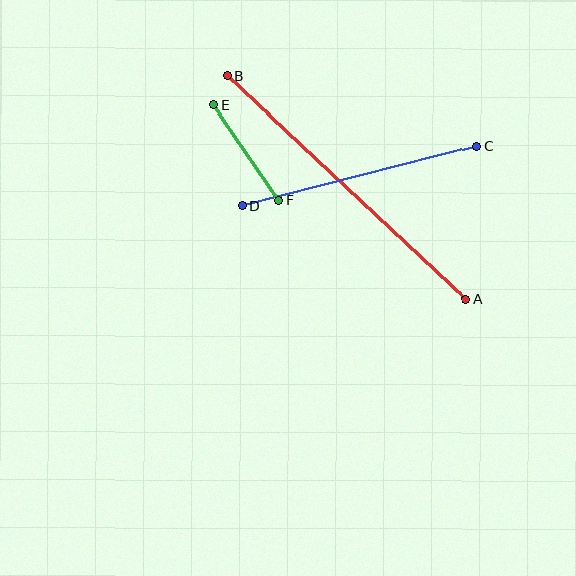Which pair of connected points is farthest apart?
Points A and B are farthest apart.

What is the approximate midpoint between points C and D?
The midpoint is at approximately (360, 176) pixels.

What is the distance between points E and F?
The distance is approximately 116 pixels.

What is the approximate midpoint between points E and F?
The midpoint is at approximately (246, 152) pixels.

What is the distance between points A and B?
The distance is approximately 327 pixels.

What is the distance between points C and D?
The distance is approximately 242 pixels.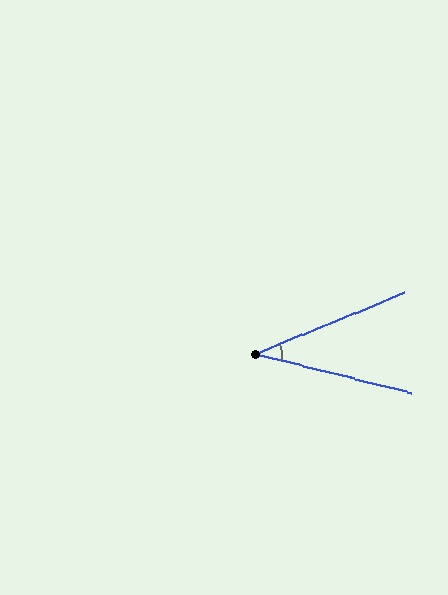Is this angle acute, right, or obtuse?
It is acute.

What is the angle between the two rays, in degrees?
Approximately 37 degrees.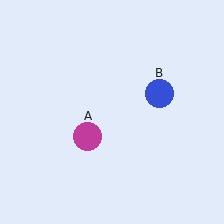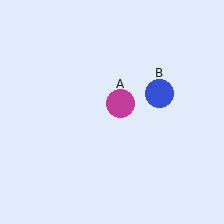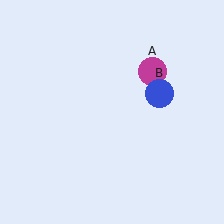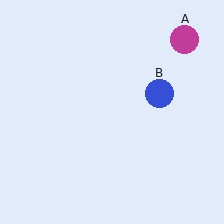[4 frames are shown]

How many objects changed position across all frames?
1 object changed position: magenta circle (object A).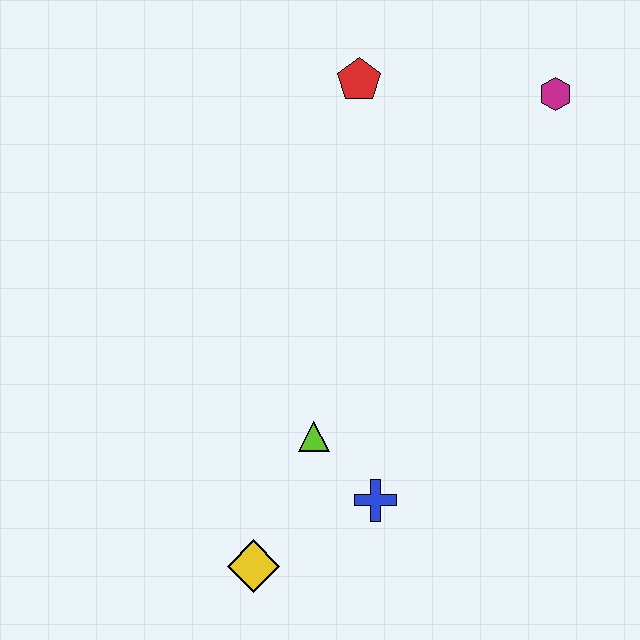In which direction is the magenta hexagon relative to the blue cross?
The magenta hexagon is above the blue cross.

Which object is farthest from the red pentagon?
The yellow diamond is farthest from the red pentagon.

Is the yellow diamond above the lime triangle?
No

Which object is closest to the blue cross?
The lime triangle is closest to the blue cross.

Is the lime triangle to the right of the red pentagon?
No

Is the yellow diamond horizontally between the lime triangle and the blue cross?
No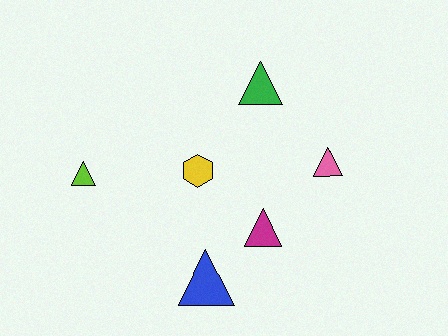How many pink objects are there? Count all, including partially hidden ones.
There is 1 pink object.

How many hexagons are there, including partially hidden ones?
There is 1 hexagon.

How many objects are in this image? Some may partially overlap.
There are 6 objects.